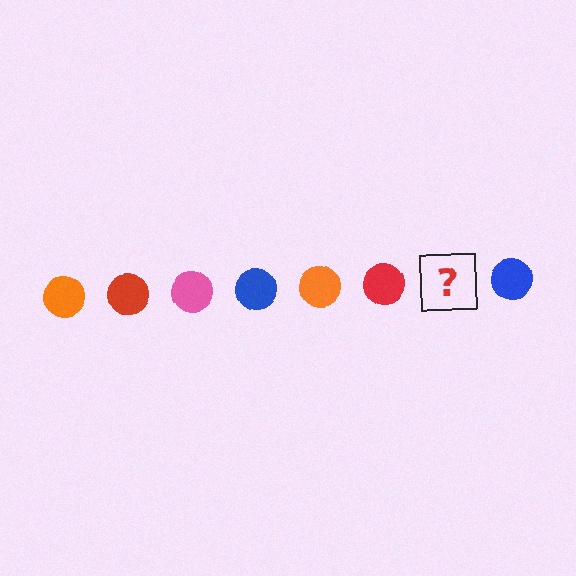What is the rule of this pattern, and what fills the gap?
The rule is that the pattern cycles through orange, red, pink, blue circles. The gap should be filled with a pink circle.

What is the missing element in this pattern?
The missing element is a pink circle.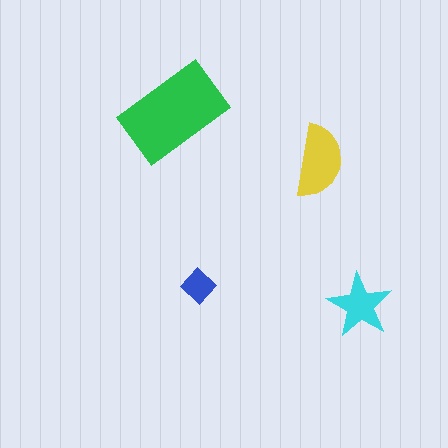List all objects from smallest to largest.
The blue diamond, the cyan star, the yellow semicircle, the green rectangle.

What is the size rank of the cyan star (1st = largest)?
3rd.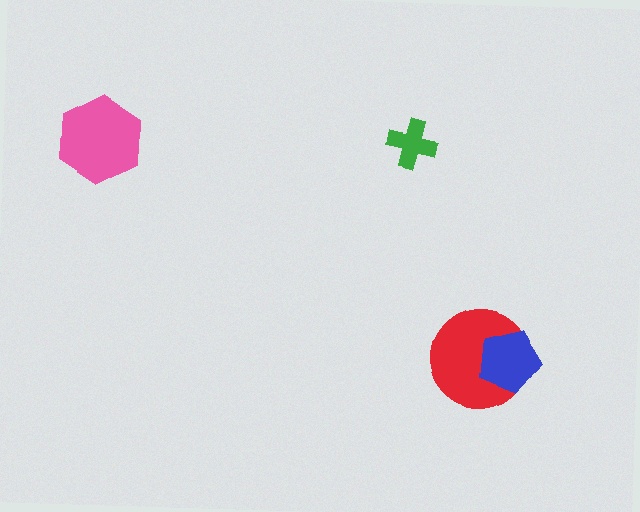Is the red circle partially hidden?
Yes, it is partially covered by another shape.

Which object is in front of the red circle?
The blue pentagon is in front of the red circle.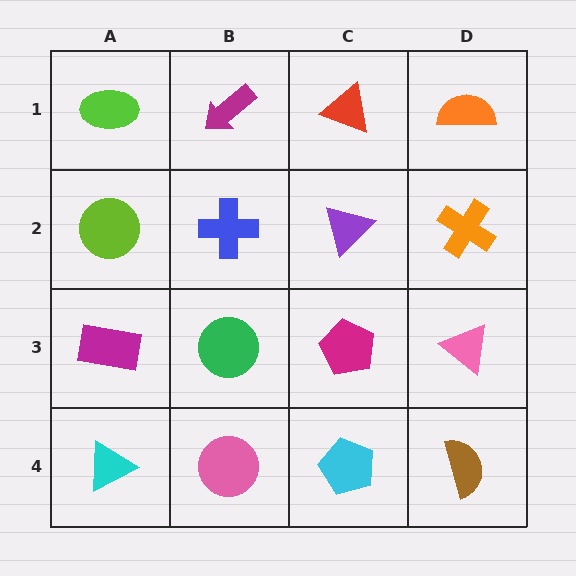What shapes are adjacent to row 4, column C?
A magenta pentagon (row 3, column C), a pink circle (row 4, column B), a brown semicircle (row 4, column D).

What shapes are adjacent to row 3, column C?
A purple triangle (row 2, column C), a cyan pentagon (row 4, column C), a green circle (row 3, column B), a pink triangle (row 3, column D).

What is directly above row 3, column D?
An orange cross.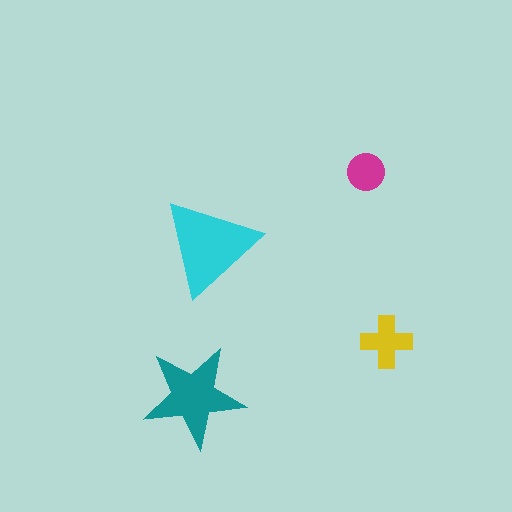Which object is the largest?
The cyan triangle.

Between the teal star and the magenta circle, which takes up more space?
The teal star.